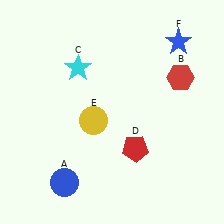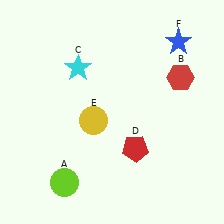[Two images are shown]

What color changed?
The circle (A) changed from blue in Image 1 to lime in Image 2.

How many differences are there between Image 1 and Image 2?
There is 1 difference between the two images.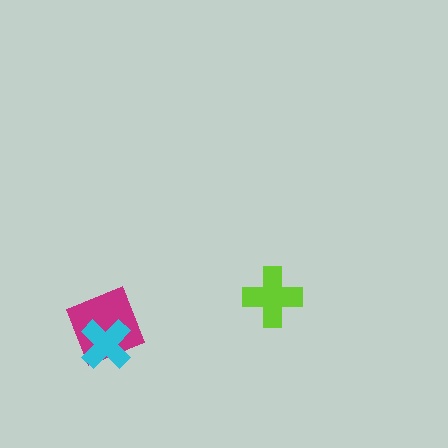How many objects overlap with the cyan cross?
1 object overlaps with the cyan cross.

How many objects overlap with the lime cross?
0 objects overlap with the lime cross.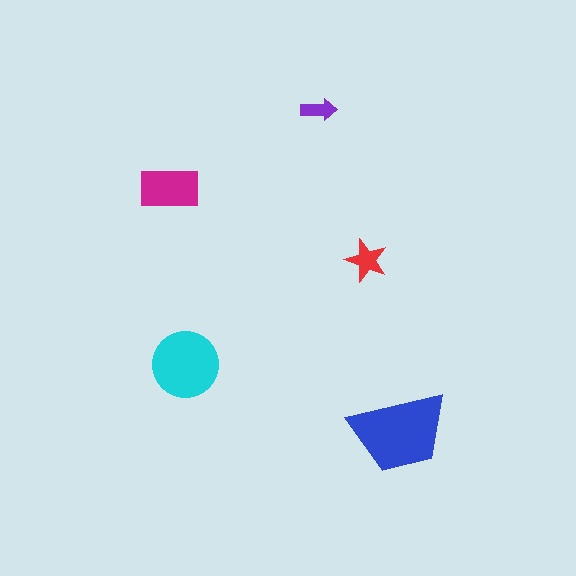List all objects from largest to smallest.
The blue trapezoid, the cyan circle, the magenta rectangle, the red star, the purple arrow.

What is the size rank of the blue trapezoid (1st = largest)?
1st.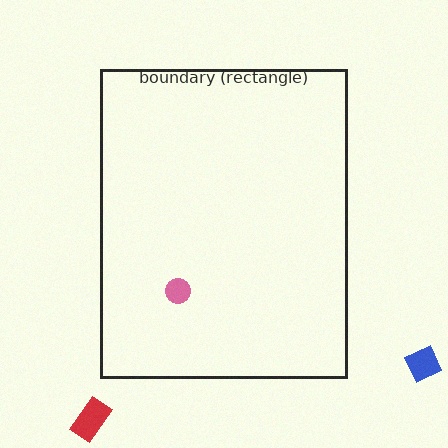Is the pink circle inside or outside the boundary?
Inside.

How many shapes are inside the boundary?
1 inside, 2 outside.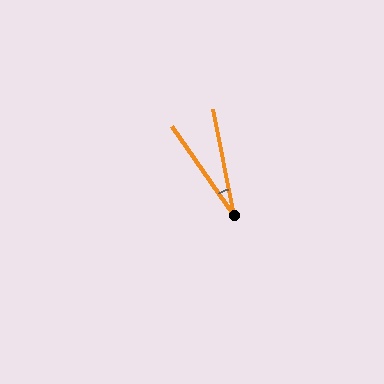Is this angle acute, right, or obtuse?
It is acute.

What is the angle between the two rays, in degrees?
Approximately 23 degrees.